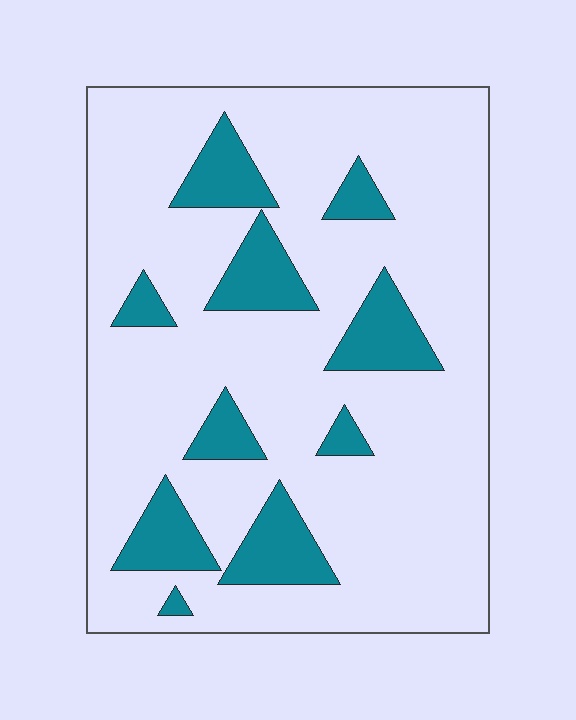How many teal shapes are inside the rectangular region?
10.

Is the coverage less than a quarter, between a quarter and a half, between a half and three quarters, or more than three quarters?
Less than a quarter.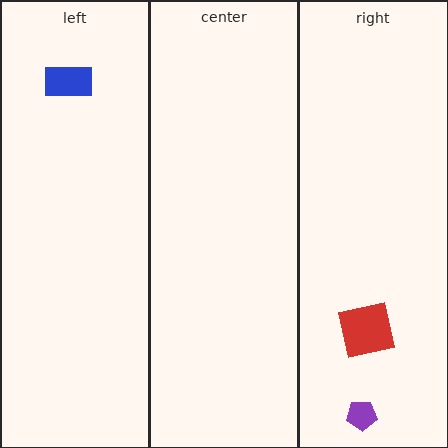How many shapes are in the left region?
1.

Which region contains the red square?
The right region.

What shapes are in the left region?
The blue rectangle.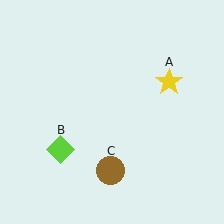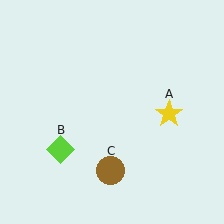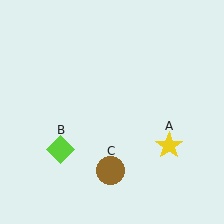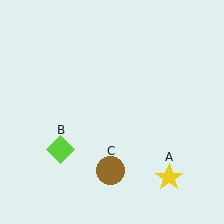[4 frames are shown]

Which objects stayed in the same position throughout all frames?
Lime diamond (object B) and brown circle (object C) remained stationary.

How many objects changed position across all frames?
1 object changed position: yellow star (object A).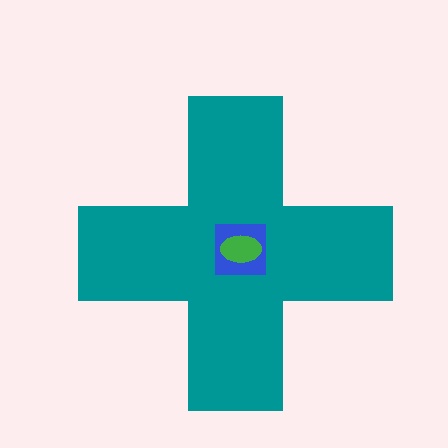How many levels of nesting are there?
3.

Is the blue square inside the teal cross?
Yes.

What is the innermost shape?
The green ellipse.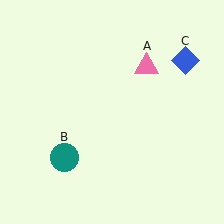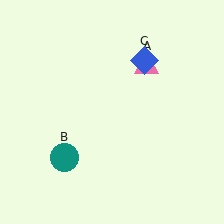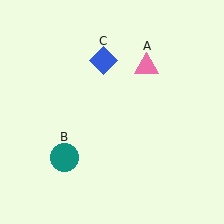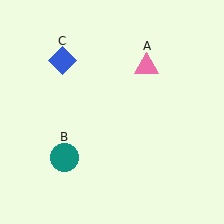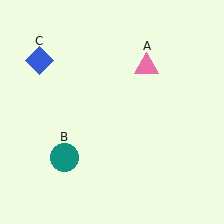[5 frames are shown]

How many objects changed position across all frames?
1 object changed position: blue diamond (object C).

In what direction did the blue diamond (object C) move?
The blue diamond (object C) moved left.